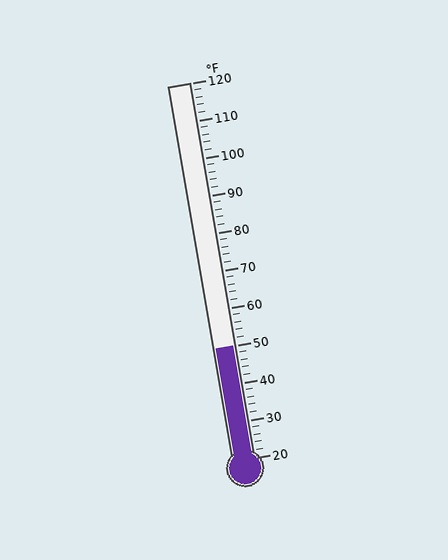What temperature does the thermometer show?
The thermometer shows approximately 50°F.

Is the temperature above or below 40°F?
The temperature is above 40°F.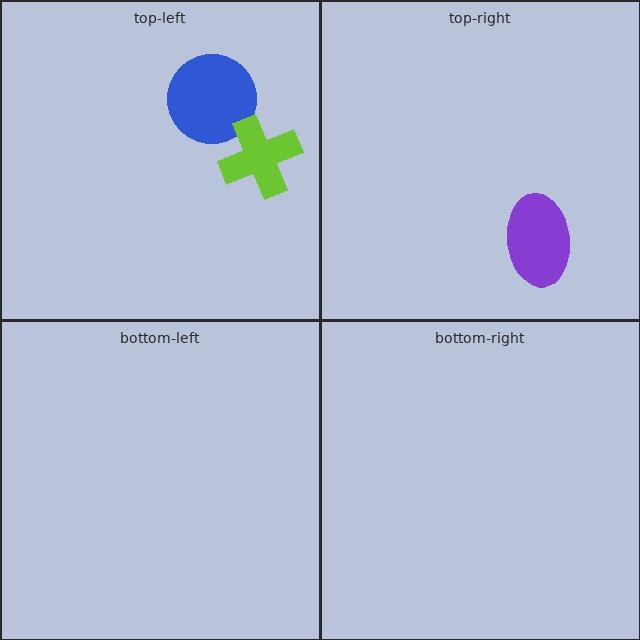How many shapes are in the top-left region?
2.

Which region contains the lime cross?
The top-left region.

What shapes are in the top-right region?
The purple ellipse.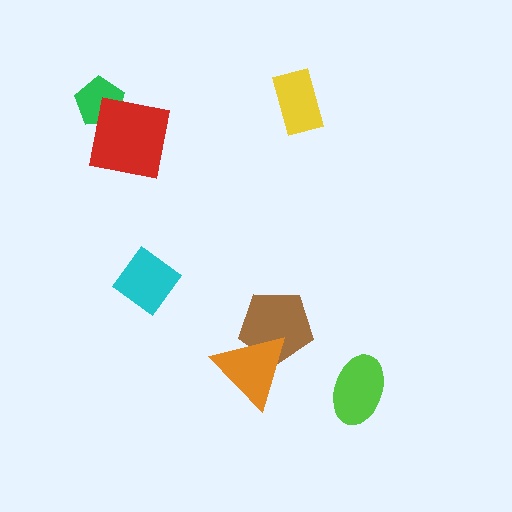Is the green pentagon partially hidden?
Yes, it is partially covered by another shape.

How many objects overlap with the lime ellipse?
0 objects overlap with the lime ellipse.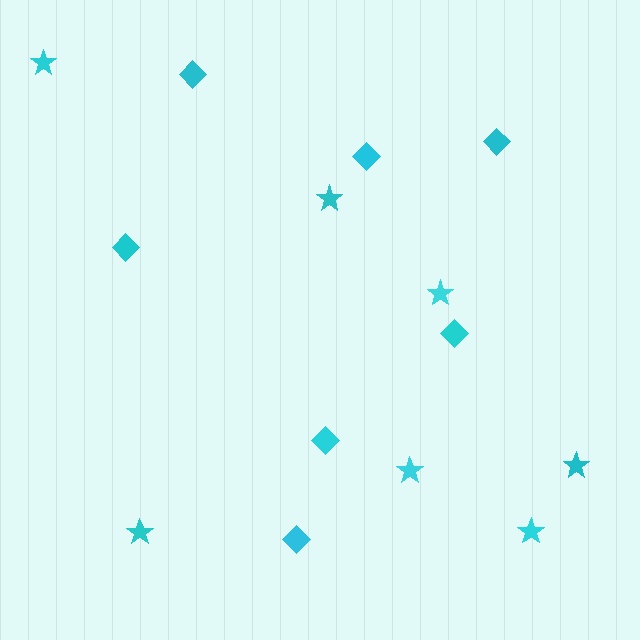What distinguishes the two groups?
There are 2 groups: one group of stars (7) and one group of diamonds (7).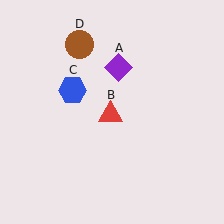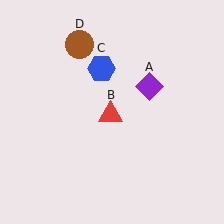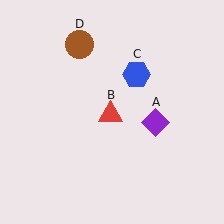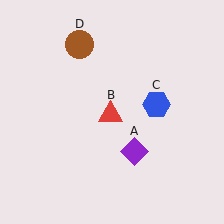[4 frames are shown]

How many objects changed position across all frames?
2 objects changed position: purple diamond (object A), blue hexagon (object C).